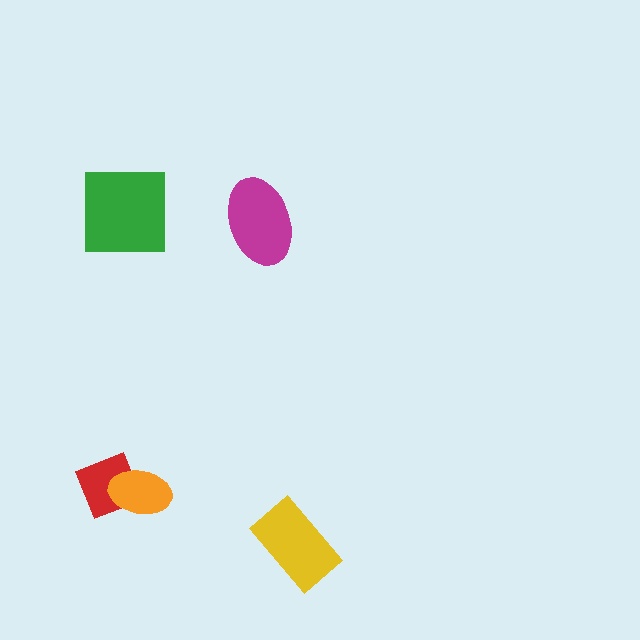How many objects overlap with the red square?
1 object overlaps with the red square.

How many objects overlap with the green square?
0 objects overlap with the green square.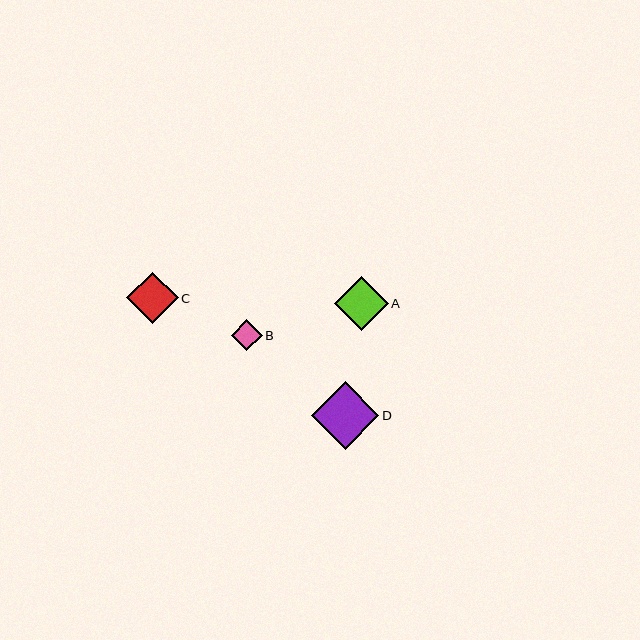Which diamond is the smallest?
Diamond B is the smallest with a size of approximately 31 pixels.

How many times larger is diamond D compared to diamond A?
Diamond D is approximately 1.3 times the size of diamond A.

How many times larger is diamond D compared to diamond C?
Diamond D is approximately 1.3 times the size of diamond C.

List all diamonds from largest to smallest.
From largest to smallest: D, A, C, B.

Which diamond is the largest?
Diamond D is the largest with a size of approximately 67 pixels.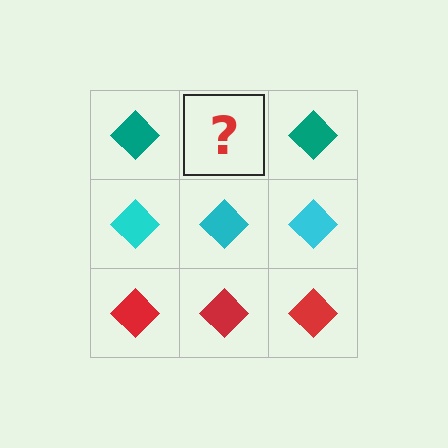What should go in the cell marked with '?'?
The missing cell should contain a teal diamond.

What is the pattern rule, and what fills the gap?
The rule is that each row has a consistent color. The gap should be filled with a teal diamond.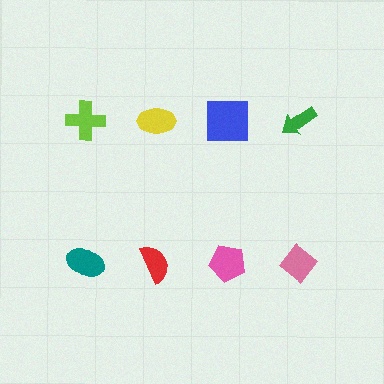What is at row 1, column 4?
A green arrow.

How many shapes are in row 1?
4 shapes.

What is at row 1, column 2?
A yellow ellipse.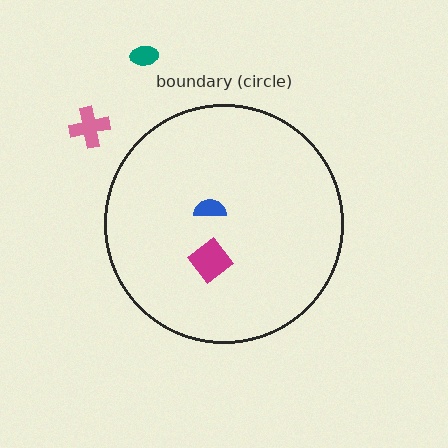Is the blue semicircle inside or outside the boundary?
Inside.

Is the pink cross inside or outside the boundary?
Outside.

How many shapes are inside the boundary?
2 inside, 2 outside.